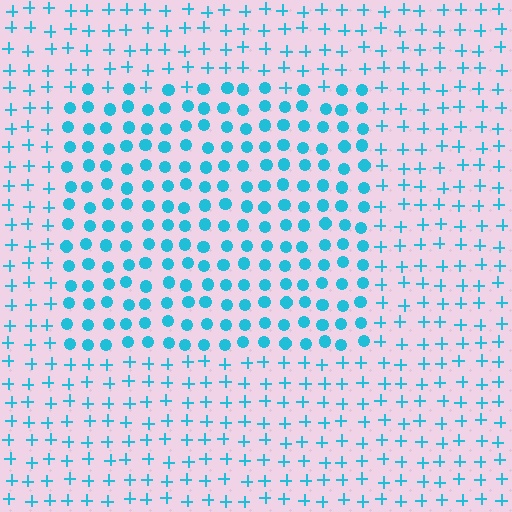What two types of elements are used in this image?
The image uses circles inside the rectangle region and plus signs outside it.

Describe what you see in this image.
The image is filled with small cyan elements arranged in a uniform grid. A rectangle-shaped region contains circles, while the surrounding area contains plus signs. The boundary is defined purely by the change in element shape.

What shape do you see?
I see a rectangle.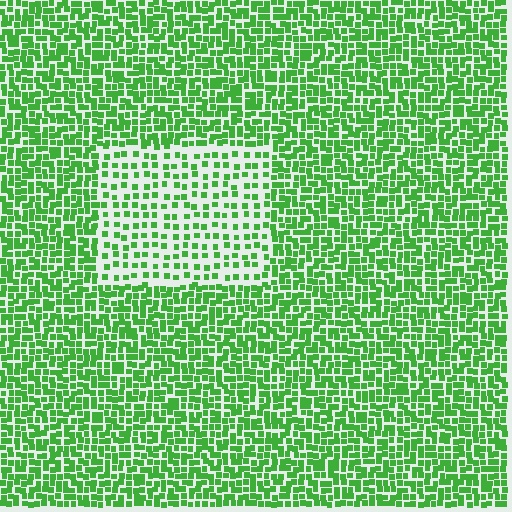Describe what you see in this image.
The image contains small green elements arranged at two different densities. A rectangle-shaped region is visible where the elements are less densely packed than the surrounding area.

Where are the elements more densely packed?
The elements are more densely packed outside the rectangle boundary.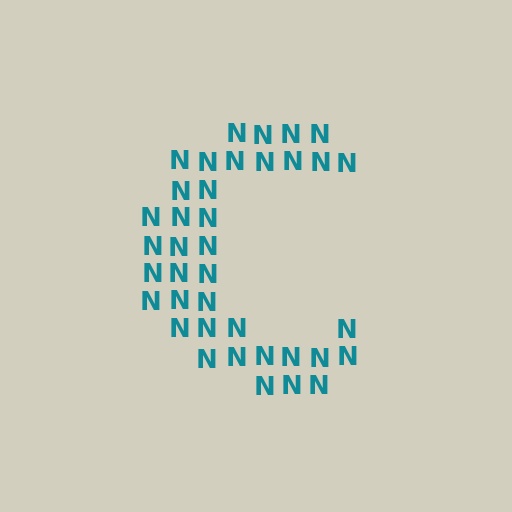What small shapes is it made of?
It is made of small letter N's.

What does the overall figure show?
The overall figure shows the letter C.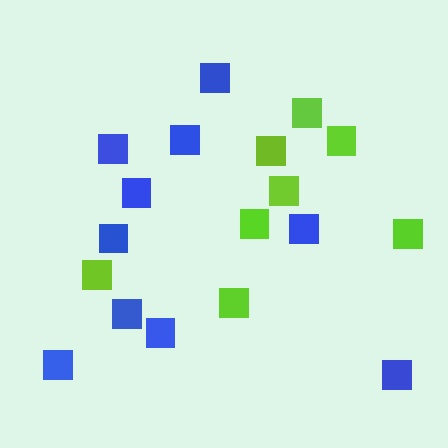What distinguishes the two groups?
There are 2 groups: one group of blue squares (10) and one group of lime squares (8).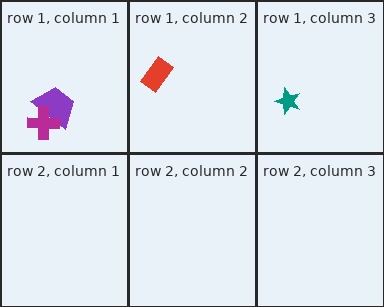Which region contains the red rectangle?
The row 1, column 2 region.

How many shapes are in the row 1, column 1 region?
2.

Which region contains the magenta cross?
The row 1, column 1 region.